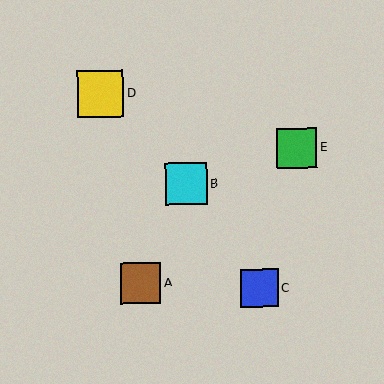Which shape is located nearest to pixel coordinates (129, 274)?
The brown square (labeled A) at (141, 283) is nearest to that location.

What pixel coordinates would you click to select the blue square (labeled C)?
Click at (259, 288) to select the blue square C.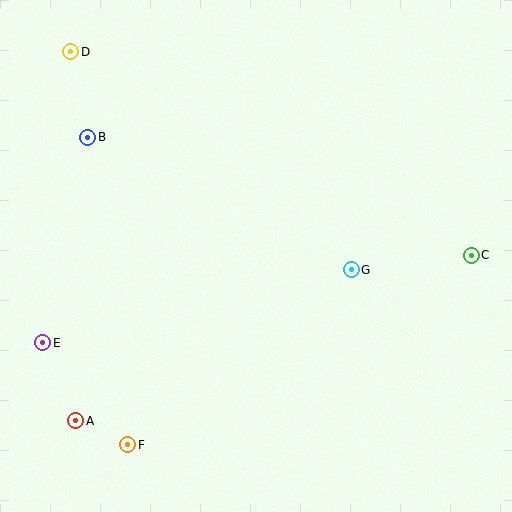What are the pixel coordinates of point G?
Point G is at (351, 270).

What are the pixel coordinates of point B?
Point B is at (88, 137).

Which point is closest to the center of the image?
Point G at (351, 270) is closest to the center.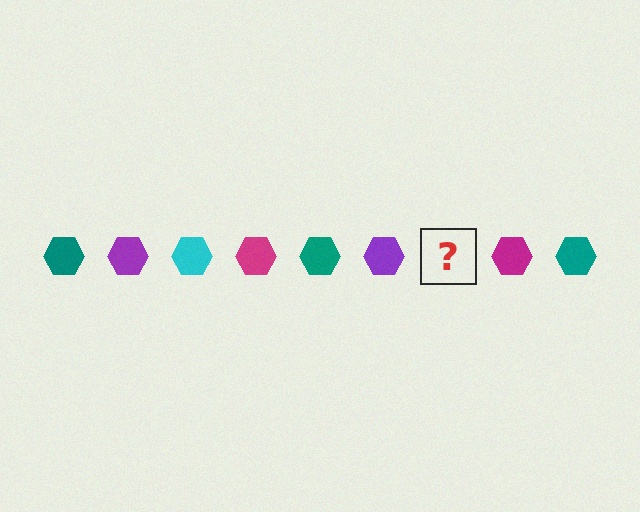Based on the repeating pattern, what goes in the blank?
The blank should be a cyan hexagon.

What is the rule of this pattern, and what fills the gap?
The rule is that the pattern cycles through teal, purple, cyan, magenta hexagons. The gap should be filled with a cyan hexagon.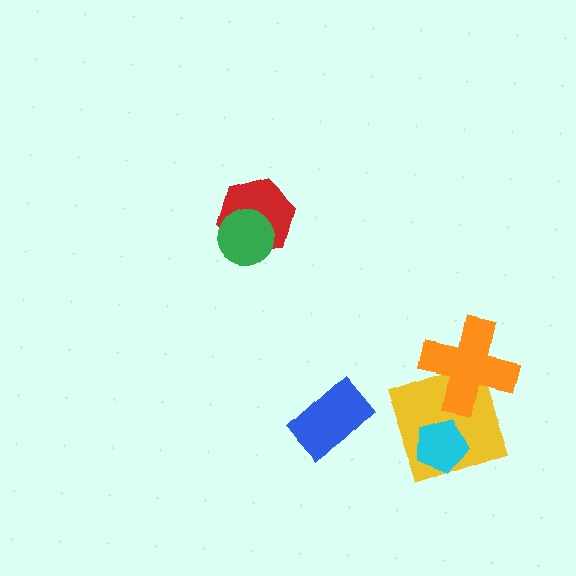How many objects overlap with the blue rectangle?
0 objects overlap with the blue rectangle.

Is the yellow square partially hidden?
Yes, it is partially covered by another shape.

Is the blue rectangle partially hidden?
No, no other shape covers it.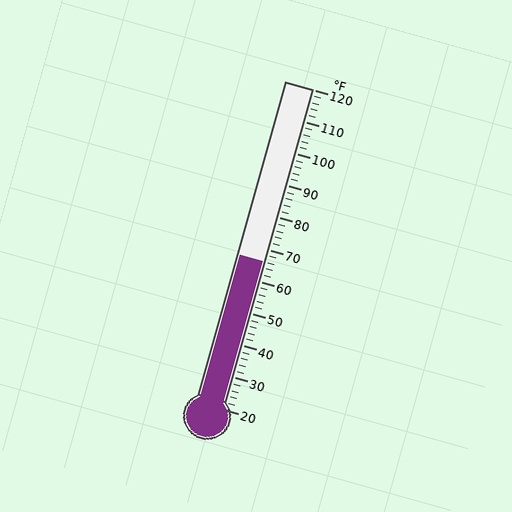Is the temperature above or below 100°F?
The temperature is below 100°F.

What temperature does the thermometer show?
The thermometer shows approximately 66°F.